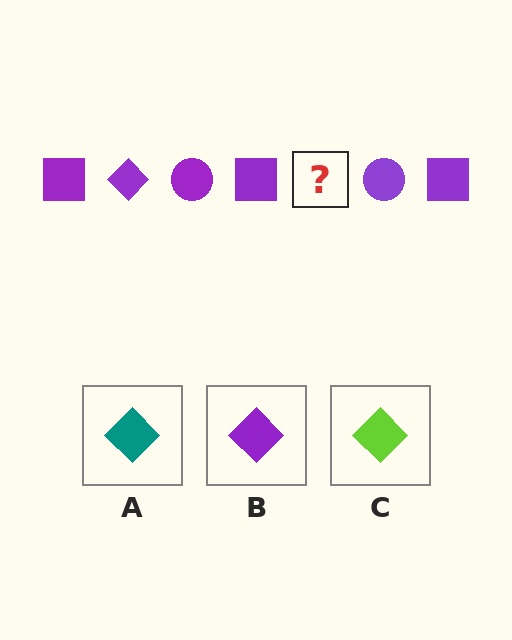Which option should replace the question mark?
Option B.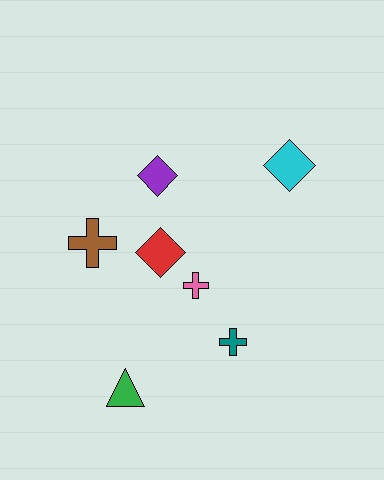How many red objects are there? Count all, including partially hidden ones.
There is 1 red object.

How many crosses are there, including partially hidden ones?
There are 3 crosses.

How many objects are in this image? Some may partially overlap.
There are 7 objects.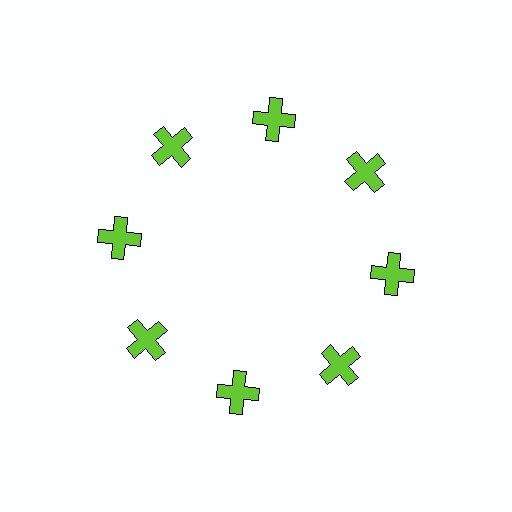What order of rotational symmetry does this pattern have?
This pattern has 8-fold rotational symmetry.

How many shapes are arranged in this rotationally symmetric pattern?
There are 8 shapes, arranged in 8 groups of 1.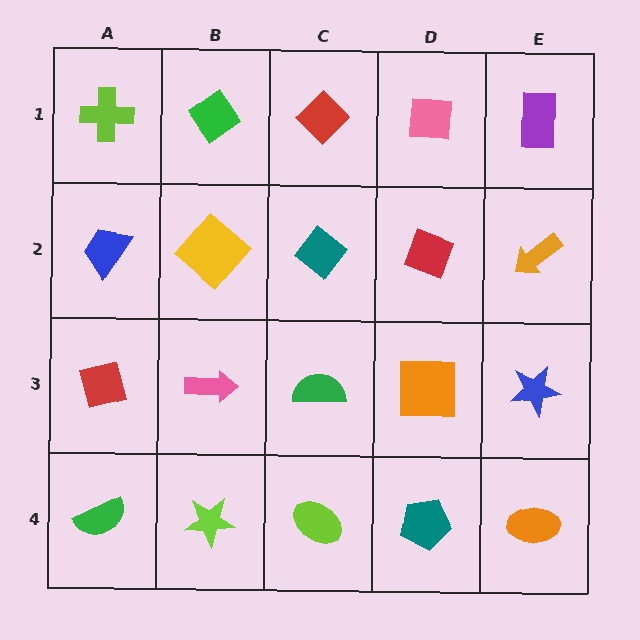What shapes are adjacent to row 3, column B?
A yellow diamond (row 2, column B), a lime star (row 4, column B), a red square (row 3, column A), a green semicircle (row 3, column C).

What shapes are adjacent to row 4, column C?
A green semicircle (row 3, column C), a lime star (row 4, column B), a teal pentagon (row 4, column D).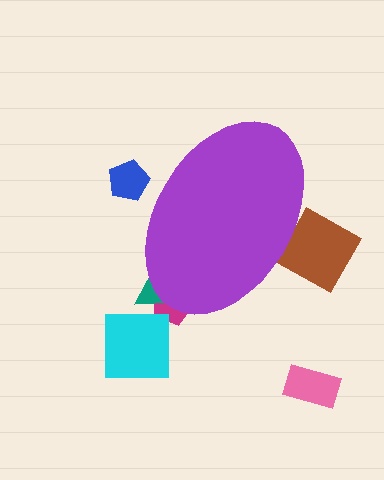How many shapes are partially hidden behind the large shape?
4 shapes are partially hidden.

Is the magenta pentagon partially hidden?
Yes, the magenta pentagon is partially hidden behind the purple ellipse.